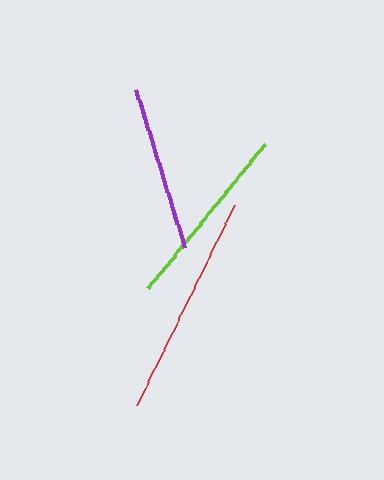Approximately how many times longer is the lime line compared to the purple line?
The lime line is approximately 1.1 times the length of the purple line.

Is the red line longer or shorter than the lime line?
The red line is longer than the lime line.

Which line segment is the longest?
The red line is the longest at approximately 223 pixels.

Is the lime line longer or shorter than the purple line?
The lime line is longer than the purple line.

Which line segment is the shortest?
The purple line is the shortest at approximately 166 pixels.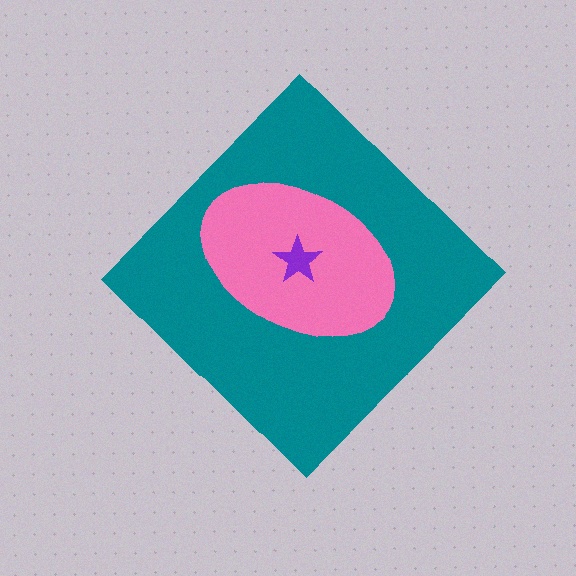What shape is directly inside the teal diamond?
The pink ellipse.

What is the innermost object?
The purple star.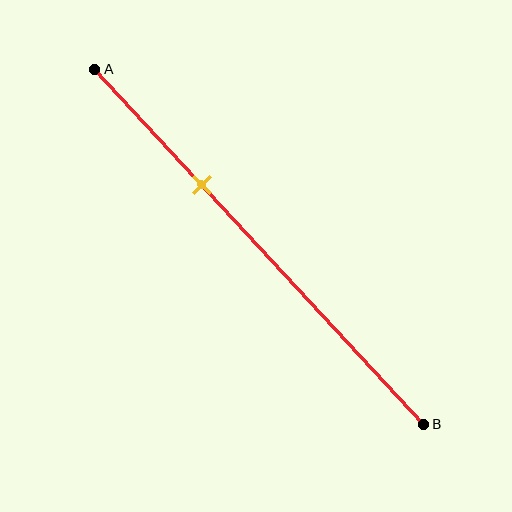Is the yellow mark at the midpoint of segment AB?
No, the mark is at about 35% from A, not at the 50% midpoint.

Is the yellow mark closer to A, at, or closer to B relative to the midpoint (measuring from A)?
The yellow mark is closer to point A than the midpoint of segment AB.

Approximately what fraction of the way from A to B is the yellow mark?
The yellow mark is approximately 35% of the way from A to B.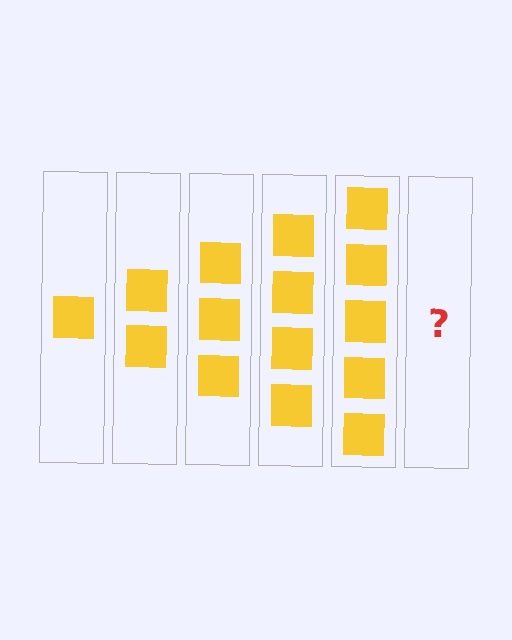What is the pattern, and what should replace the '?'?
The pattern is that each step adds one more square. The '?' should be 6 squares.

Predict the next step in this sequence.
The next step is 6 squares.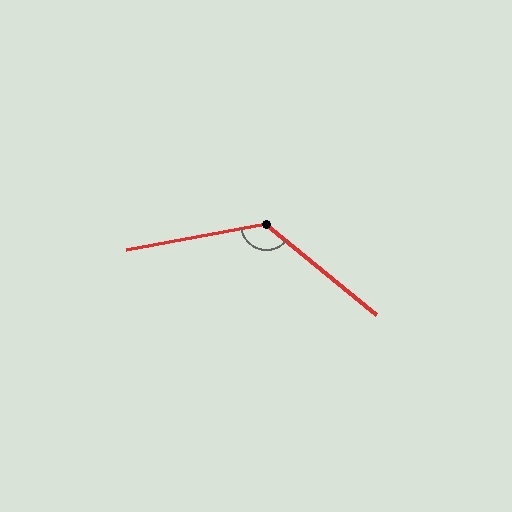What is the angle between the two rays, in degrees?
Approximately 130 degrees.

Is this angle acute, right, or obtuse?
It is obtuse.